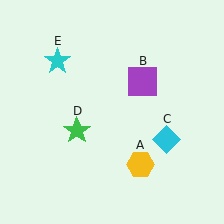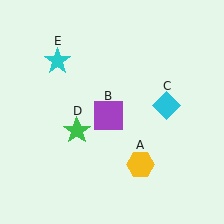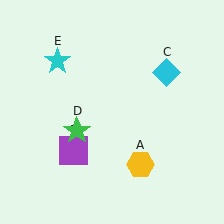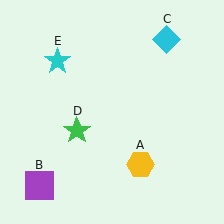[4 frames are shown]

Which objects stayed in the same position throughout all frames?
Yellow hexagon (object A) and green star (object D) and cyan star (object E) remained stationary.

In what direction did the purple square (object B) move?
The purple square (object B) moved down and to the left.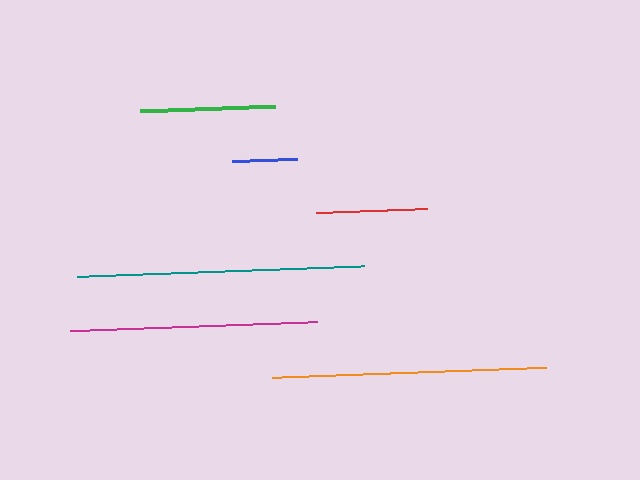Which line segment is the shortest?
The blue line is the shortest at approximately 66 pixels.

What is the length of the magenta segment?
The magenta segment is approximately 247 pixels long.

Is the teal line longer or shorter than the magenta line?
The teal line is longer than the magenta line.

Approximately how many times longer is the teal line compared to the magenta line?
The teal line is approximately 1.2 times the length of the magenta line.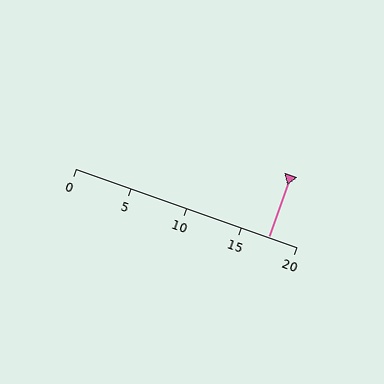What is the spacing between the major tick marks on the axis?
The major ticks are spaced 5 apart.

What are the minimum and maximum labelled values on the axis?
The axis runs from 0 to 20.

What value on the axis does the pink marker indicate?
The marker indicates approximately 17.5.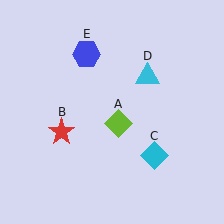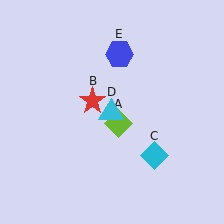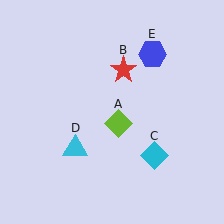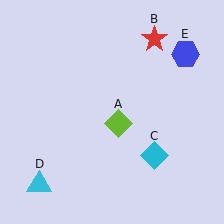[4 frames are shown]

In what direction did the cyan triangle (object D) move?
The cyan triangle (object D) moved down and to the left.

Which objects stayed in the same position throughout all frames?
Lime diamond (object A) and cyan diamond (object C) remained stationary.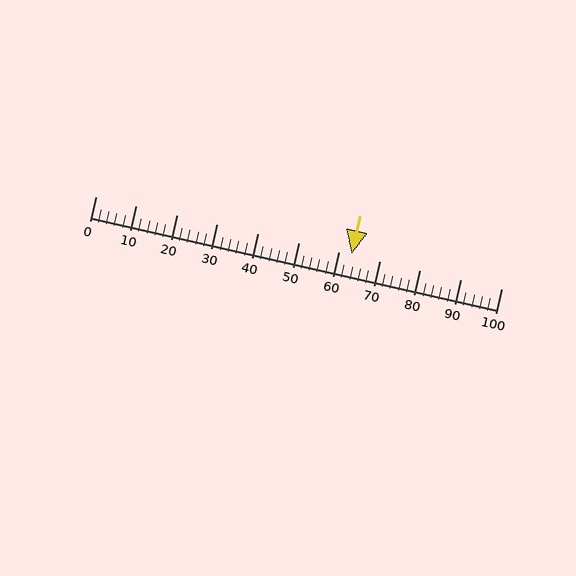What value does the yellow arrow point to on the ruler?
The yellow arrow points to approximately 63.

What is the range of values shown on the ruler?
The ruler shows values from 0 to 100.